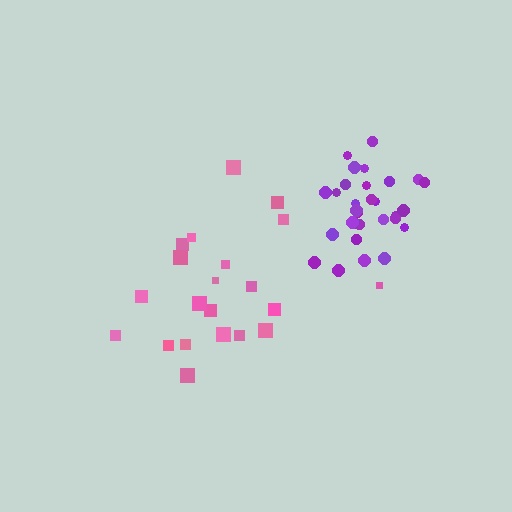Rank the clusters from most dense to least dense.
purple, pink.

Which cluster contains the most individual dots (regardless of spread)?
Purple (30).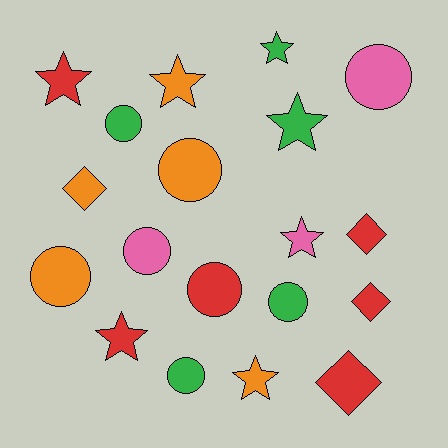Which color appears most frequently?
Red, with 6 objects.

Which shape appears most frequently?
Circle, with 8 objects.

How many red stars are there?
There are 2 red stars.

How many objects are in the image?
There are 19 objects.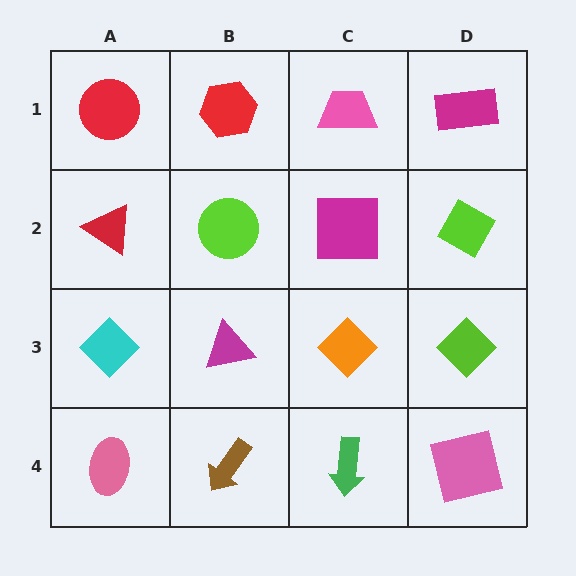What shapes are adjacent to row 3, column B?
A lime circle (row 2, column B), a brown arrow (row 4, column B), a cyan diamond (row 3, column A), an orange diamond (row 3, column C).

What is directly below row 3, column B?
A brown arrow.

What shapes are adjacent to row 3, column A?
A red triangle (row 2, column A), a pink ellipse (row 4, column A), a magenta triangle (row 3, column B).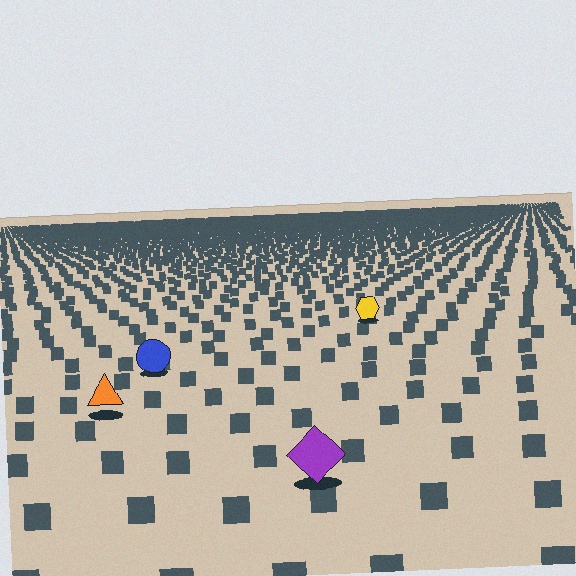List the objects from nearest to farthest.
From nearest to farthest: the purple diamond, the orange triangle, the blue circle, the yellow hexagon.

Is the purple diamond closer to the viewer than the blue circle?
Yes. The purple diamond is closer — you can tell from the texture gradient: the ground texture is coarser near it.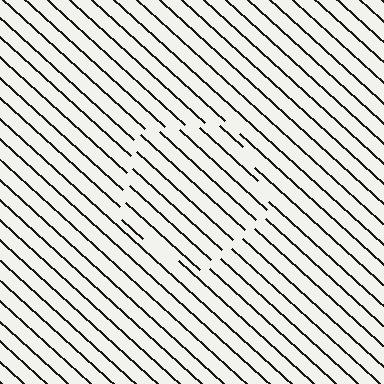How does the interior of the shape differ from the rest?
The interior of the shape contains the same grating, shifted by half a period — the contour is defined by the phase discontinuity where line-ends from the inner and outer gratings abut.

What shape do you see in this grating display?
An illusory pentagon. The interior of the shape contains the same grating, shifted by half a period — the contour is defined by the phase discontinuity where line-ends from the inner and outer gratings abut.